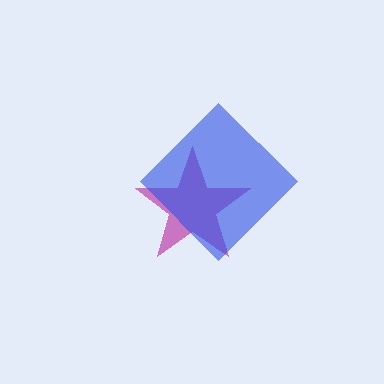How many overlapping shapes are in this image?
There are 2 overlapping shapes in the image.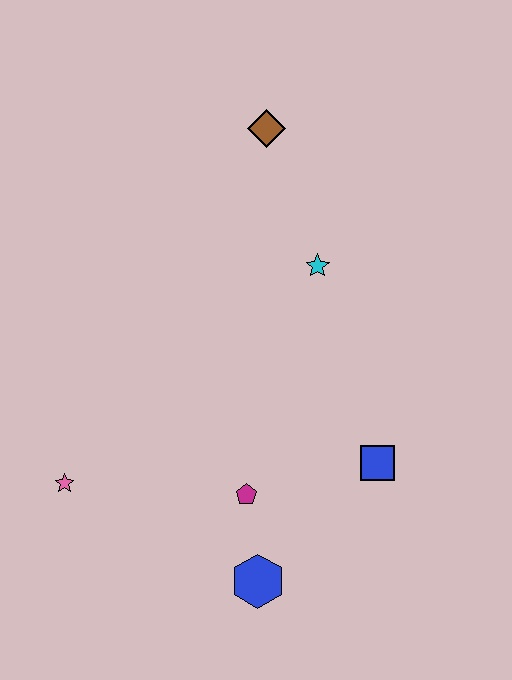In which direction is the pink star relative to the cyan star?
The pink star is to the left of the cyan star.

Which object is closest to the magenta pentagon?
The blue hexagon is closest to the magenta pentagon.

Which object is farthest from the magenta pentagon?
The brown diamond is farthest from the magenta pentagon.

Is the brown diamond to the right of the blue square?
No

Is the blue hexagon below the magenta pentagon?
Yes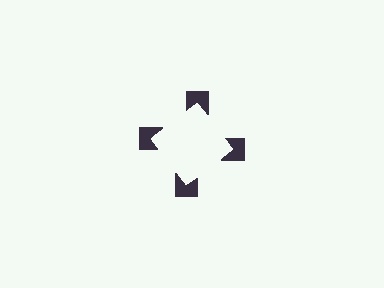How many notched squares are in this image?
There are 4 — one at each vertex of the illusory square.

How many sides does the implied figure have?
4 sides.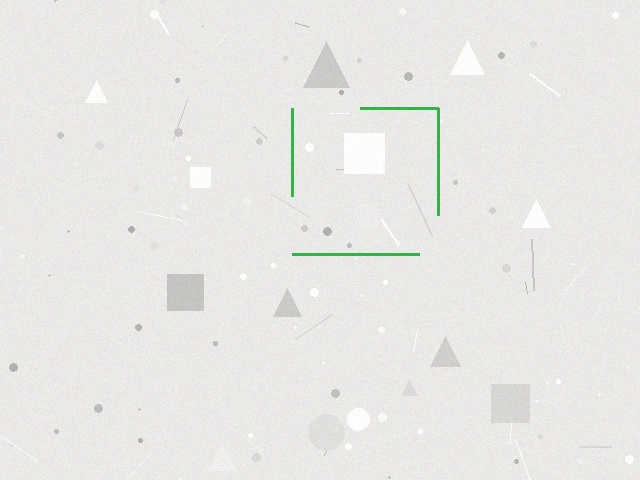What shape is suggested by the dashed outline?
The dashed outline suggests a square.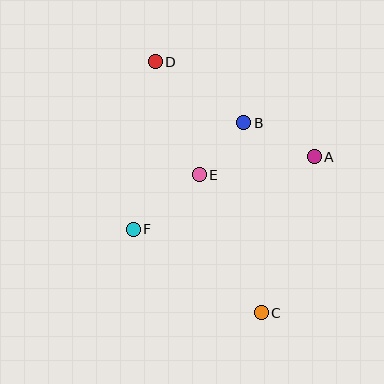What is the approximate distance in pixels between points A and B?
The distance between A and B is approximately 78 pixels.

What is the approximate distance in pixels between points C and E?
The distance between C and E is approximately 152 pixels.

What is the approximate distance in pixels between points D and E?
The distance between D and E is approximately 121 pixels.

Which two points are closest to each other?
Points B and E are closest to each other.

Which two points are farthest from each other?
Points C and D are farthest from each other.